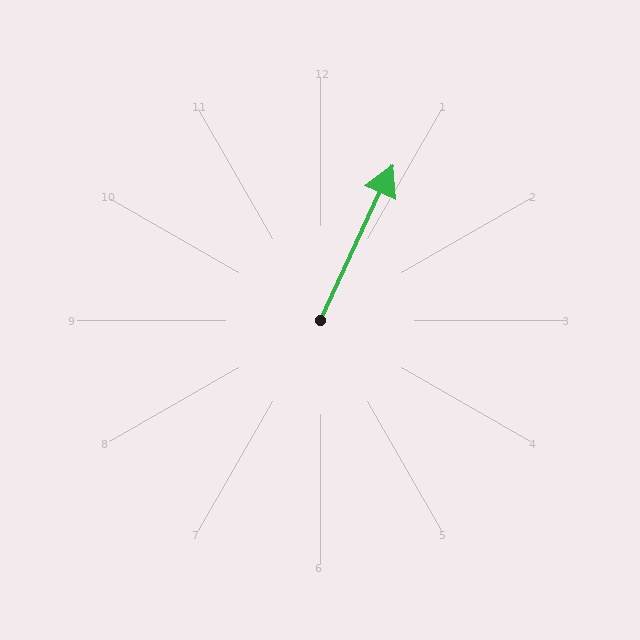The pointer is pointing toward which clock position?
Roughly 1 o'clock.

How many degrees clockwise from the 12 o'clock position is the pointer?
Approximately 25 degrees.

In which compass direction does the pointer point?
Northeast.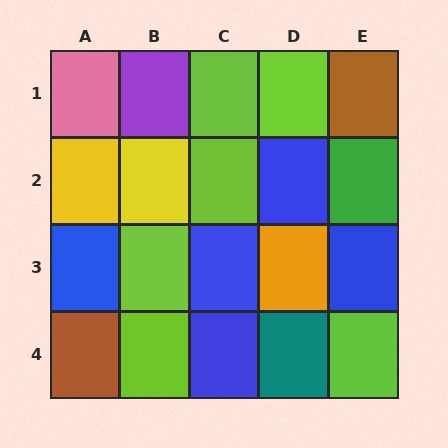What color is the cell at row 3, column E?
Blue.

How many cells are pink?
1 cell is pink.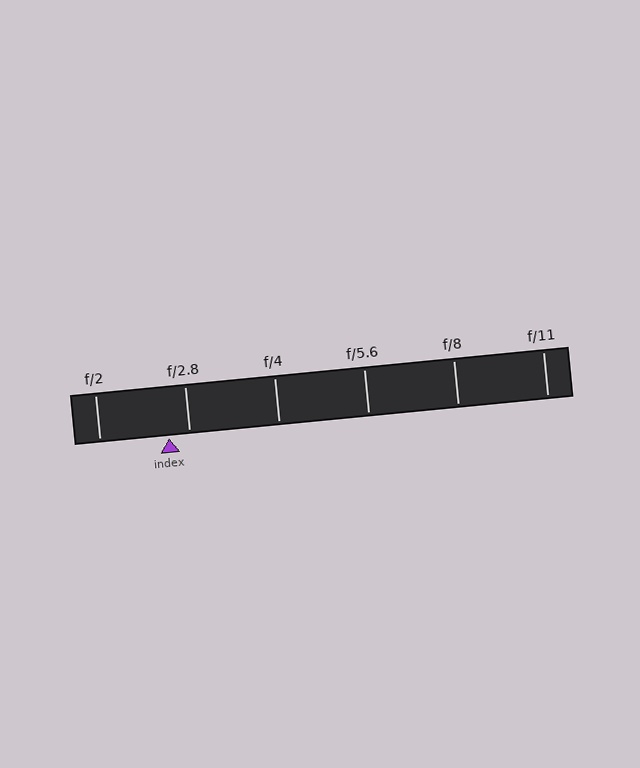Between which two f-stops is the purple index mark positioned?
The index mark is between f/2 and f/2.8.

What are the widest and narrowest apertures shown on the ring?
The widest aperture shown is f/2 and the narrowest is f/11.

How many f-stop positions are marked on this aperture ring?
There are 6 f-stop positions marked.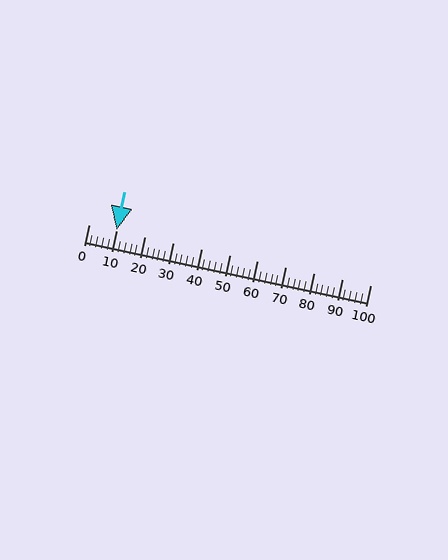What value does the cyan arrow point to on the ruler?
The cyan arrow points to approximately 10.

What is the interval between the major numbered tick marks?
The major tick marks are spaced 10 units apart.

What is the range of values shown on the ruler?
The ruler shows values from 0 to 100.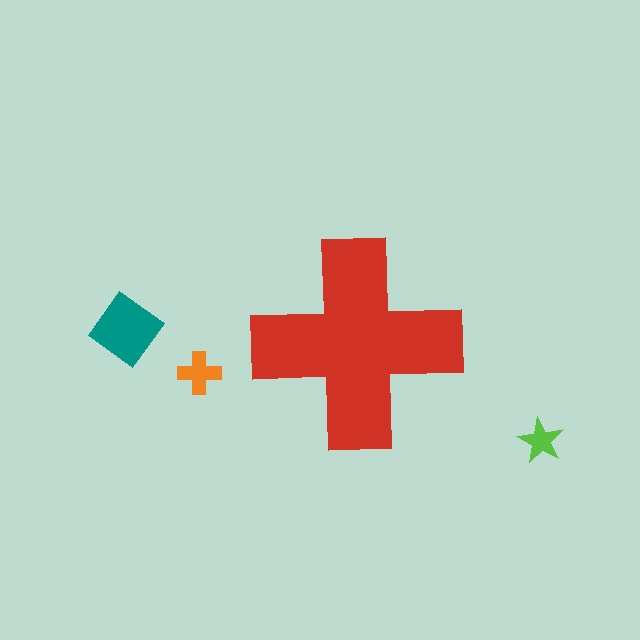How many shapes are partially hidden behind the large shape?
0 shapes are partially hidden.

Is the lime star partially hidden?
No, the lime star is fully visible.